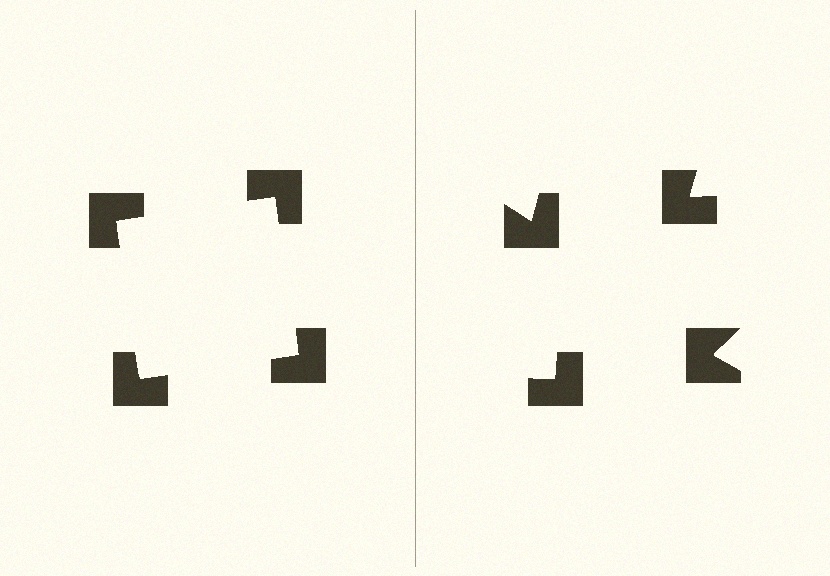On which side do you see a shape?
An illusory square appears on the left side. On the right side the wedge cuts are rotated, so no coherent shape forms.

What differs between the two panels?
The notched squares are positioned identically on both sides; only the wedge orientations differ. On the left they align to a square; on the right they are misaligned.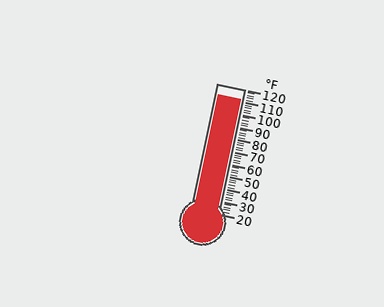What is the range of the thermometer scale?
The thermometer scale ranges from 20°F to 120°F.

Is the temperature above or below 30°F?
The temperature is above 30°F.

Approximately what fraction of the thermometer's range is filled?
The thermometer is filled to approximately 90% of its range.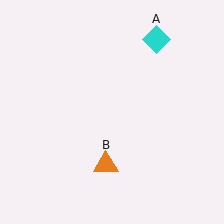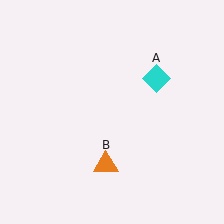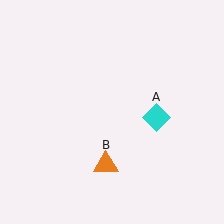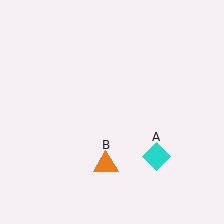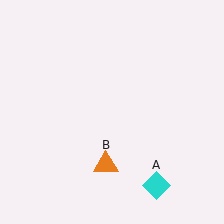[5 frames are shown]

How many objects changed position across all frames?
1 object changed position: cyan diamond (object A).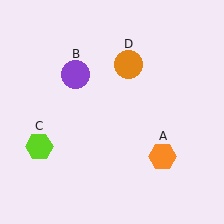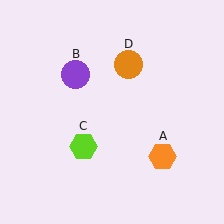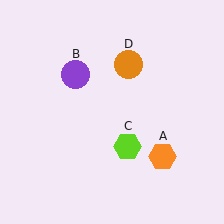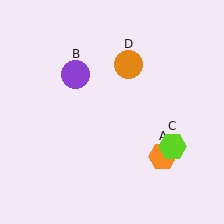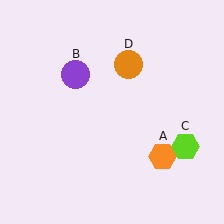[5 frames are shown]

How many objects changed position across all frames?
1 object changed position: lime hexagon (object C).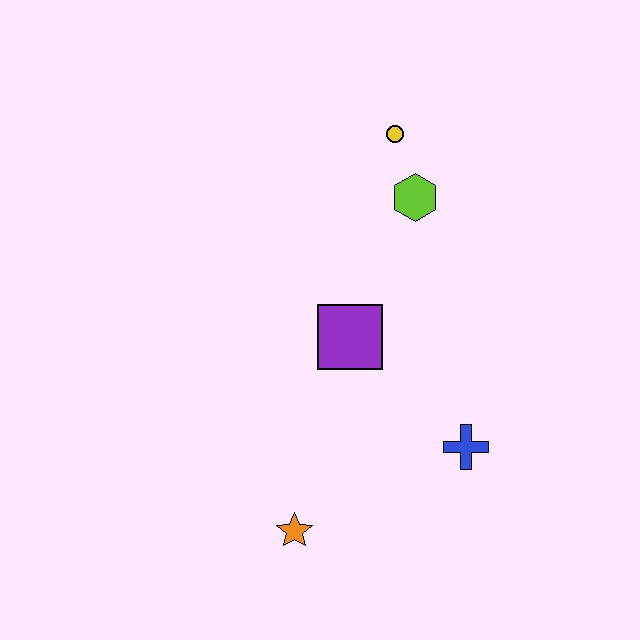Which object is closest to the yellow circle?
The lime hexagon is closest to the yellow circle.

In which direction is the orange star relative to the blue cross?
The orange star is to the left of the blue cross.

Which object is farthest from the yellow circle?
The orange star is farthest from the yellow circle.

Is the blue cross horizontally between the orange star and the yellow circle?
No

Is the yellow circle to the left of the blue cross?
Yes